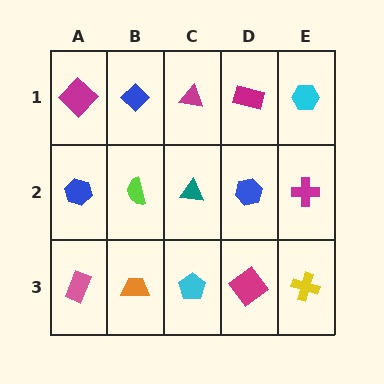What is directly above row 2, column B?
A blue diamond.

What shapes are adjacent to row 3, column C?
A teal triangle (row 2, column C), an orange trapezoid (row 3, column B), a magenta diamond (row 3, column D).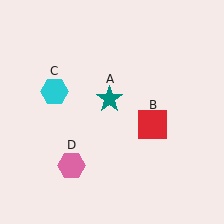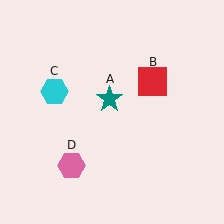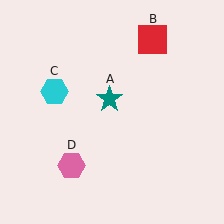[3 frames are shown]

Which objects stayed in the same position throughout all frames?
Teal star (object A) and cyan hexagon (object C) and pink hexagon (object D) remained stationary.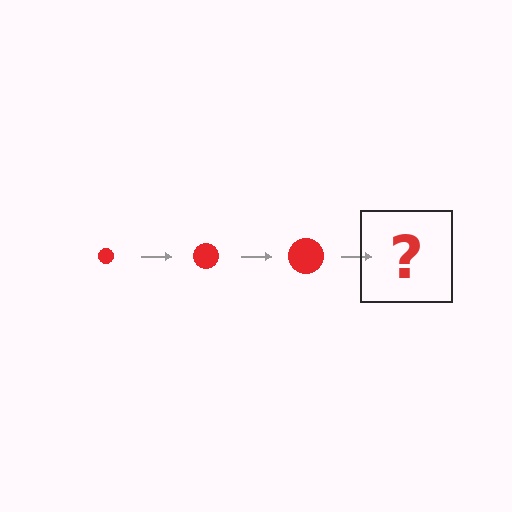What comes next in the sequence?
The next element should be a red circle, larger than the previous one.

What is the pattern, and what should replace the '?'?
The pattern is that the circle gets progressively larger each step. The '?' should be a red circle, larger than the previous one.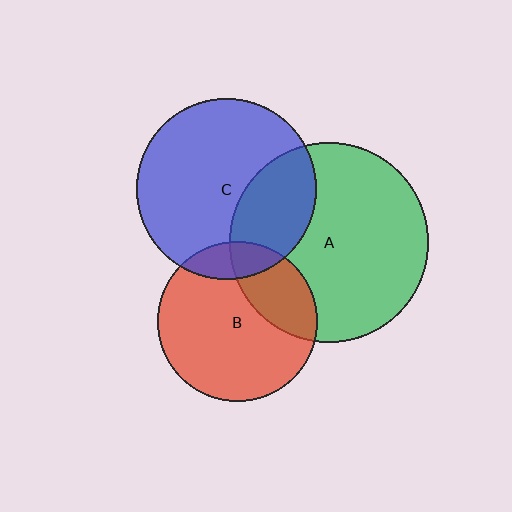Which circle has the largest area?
Circle A (green).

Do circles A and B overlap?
Yes.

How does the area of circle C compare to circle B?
Approximately 1.3 times.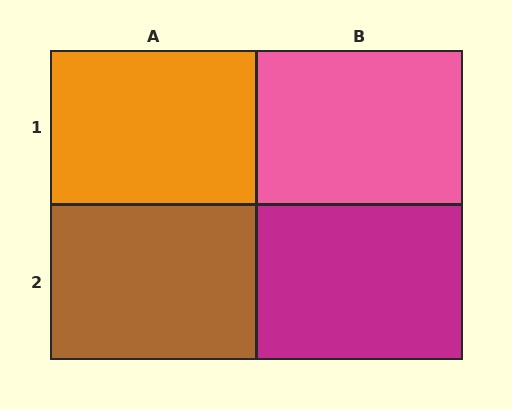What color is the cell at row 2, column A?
Brown.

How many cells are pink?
1 cell is pink.